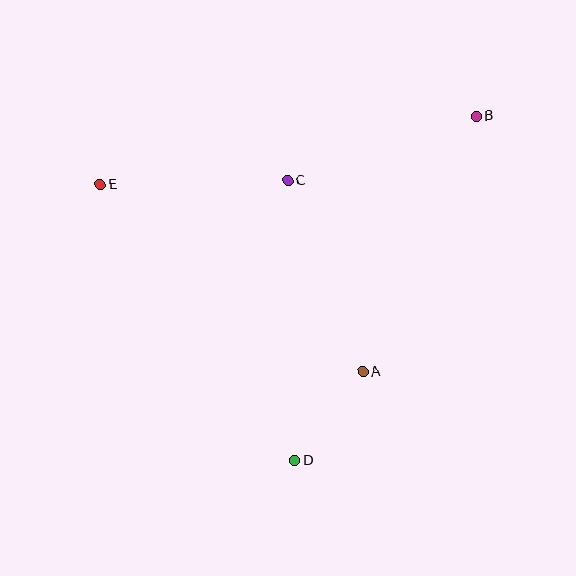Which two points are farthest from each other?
Points B and D are farthest from each other.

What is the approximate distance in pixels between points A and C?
The distance between A and C is approximately 205 pixels.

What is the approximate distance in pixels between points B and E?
The distance between B and E is approximately 382 pixels.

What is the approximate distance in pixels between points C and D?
The distance between C and D is approximately 280 pixels.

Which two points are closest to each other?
Points A and D are closest to each other.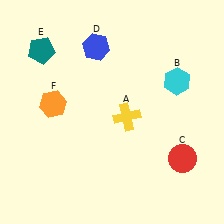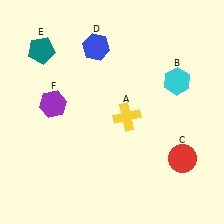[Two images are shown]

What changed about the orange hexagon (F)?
In Image 1, F is orange. In Image 2, it changed to purple.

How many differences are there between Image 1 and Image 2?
There is 1 difference between the two images.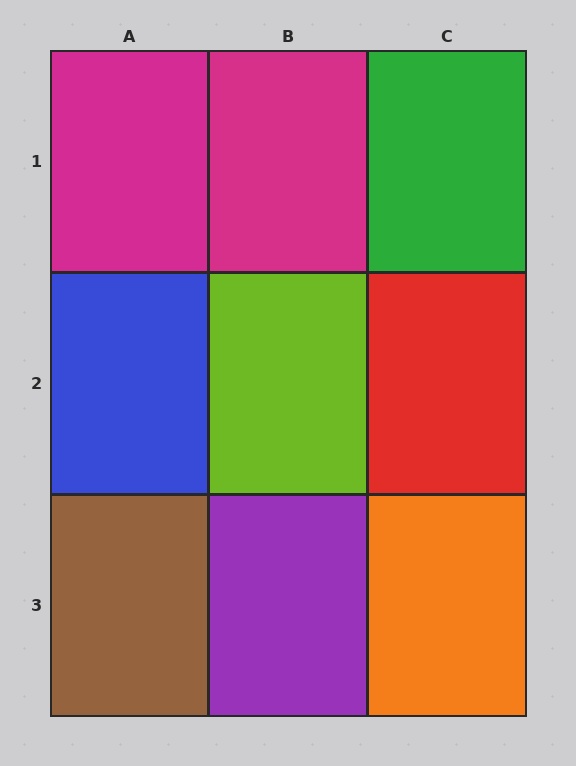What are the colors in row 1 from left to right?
Magenta, magenta, green.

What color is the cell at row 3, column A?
Brown.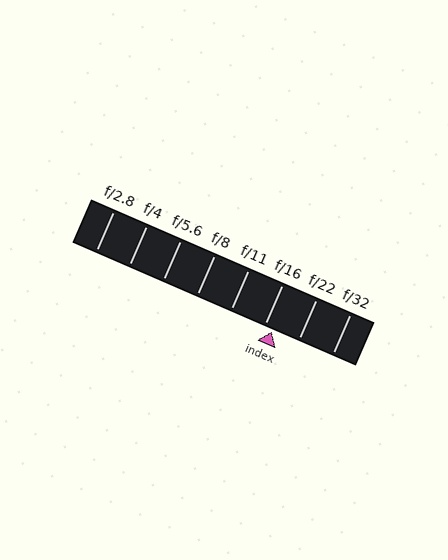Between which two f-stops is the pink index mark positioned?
The index mark is between f/16 and f/22.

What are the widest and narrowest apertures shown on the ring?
The widest aperture shown is f/2.8 and the narrowest is f/32.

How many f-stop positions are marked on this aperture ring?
There are 8 f-stop positions marked.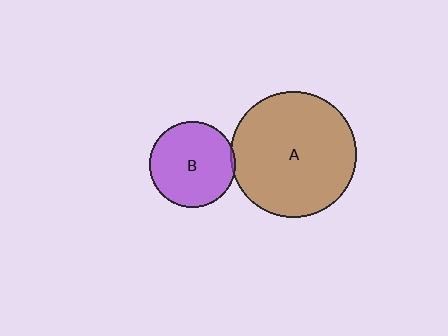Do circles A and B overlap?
Yes.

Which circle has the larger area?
Circle A (brown).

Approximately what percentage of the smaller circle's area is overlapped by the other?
Approximately 5%.